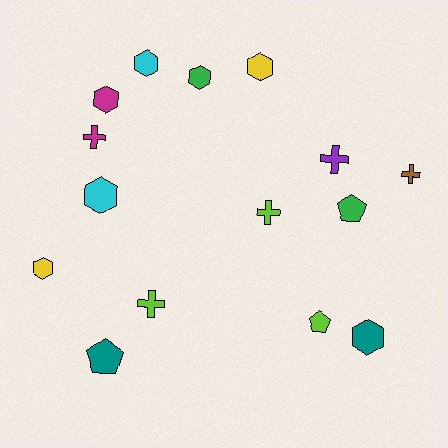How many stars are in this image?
There are no stars.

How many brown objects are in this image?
There is 1 brown object.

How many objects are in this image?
There are 15 objects.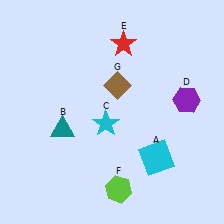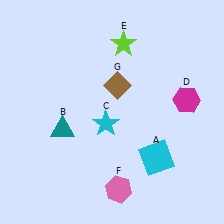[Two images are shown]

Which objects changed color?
D changed from purple to magenta. E changed from red to lime. F changed from lime to pink.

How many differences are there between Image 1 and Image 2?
There are 3 differences between the two images.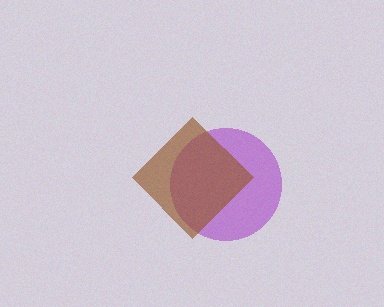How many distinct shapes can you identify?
There are 2 distinct shapes: a purple circle, a brown diamond.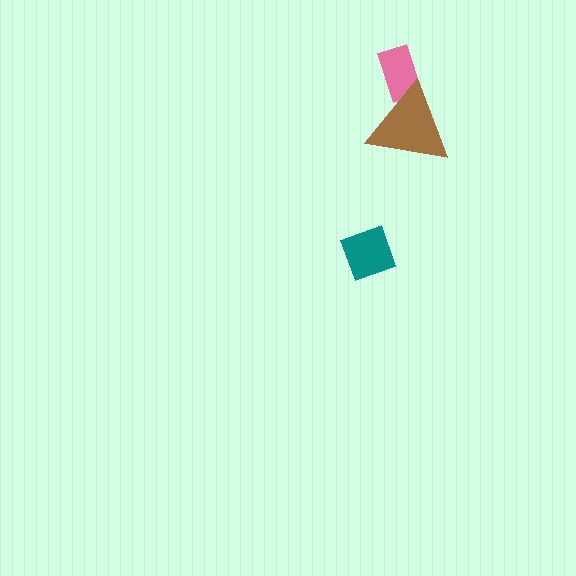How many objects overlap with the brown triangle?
1 object overlaps with the brown triangle.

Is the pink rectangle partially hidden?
Yes, it is partially covered by another shape.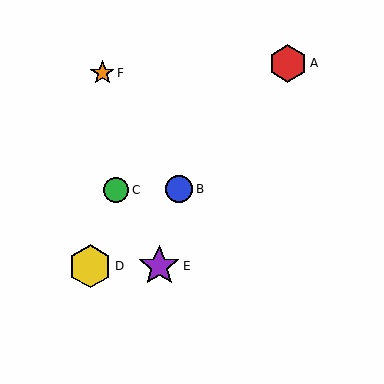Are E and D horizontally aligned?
Yes, both are at y≈266.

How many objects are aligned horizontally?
2 objects (D, E) are aligned horizontally.